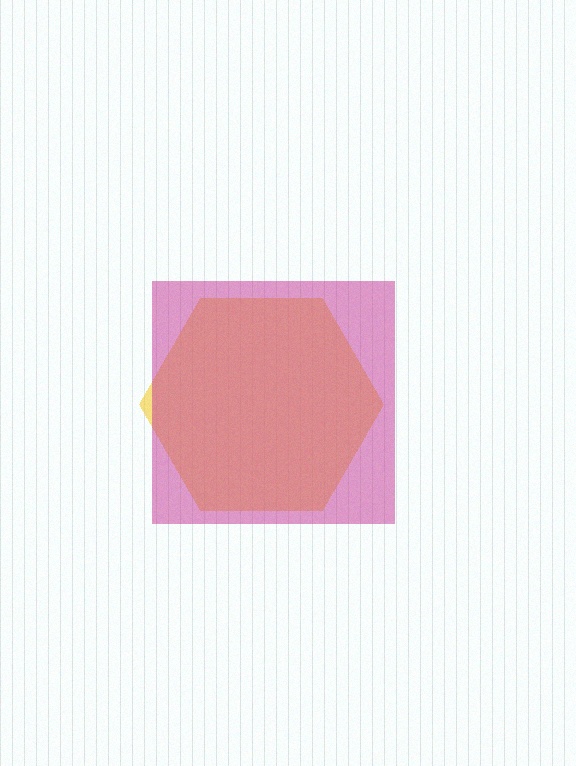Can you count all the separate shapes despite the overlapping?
Yes, there are 2 separate shapes.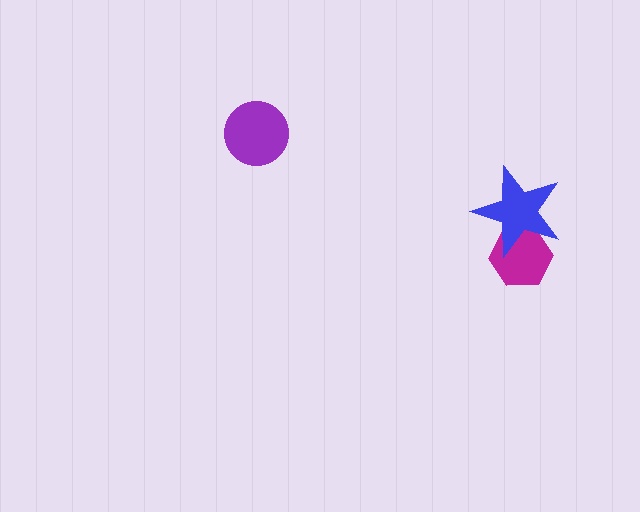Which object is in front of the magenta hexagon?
The blue star is in front of the magenta hexagon.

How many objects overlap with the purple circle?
0 objects overlap with the purple circle.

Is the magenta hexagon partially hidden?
Yes, it is partially covered by another shape.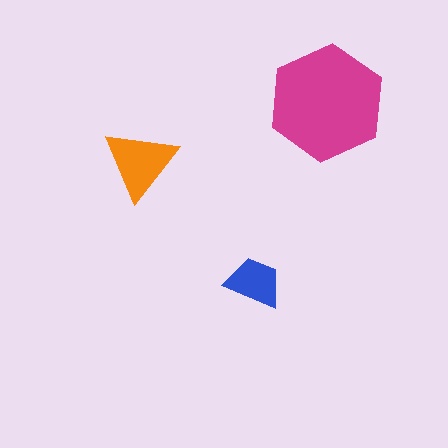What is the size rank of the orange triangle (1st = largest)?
2nd.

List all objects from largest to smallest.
The magenta hexagon, the orange triangle, the blue trapezoid.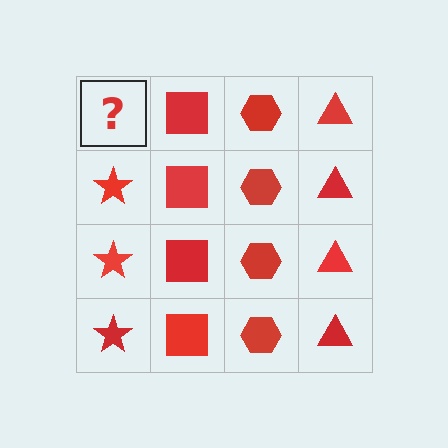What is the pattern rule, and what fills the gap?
The rule is that each column has a consistent shape. The gap should be filled with a red star.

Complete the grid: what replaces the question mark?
The question mark should be replaced with a red star.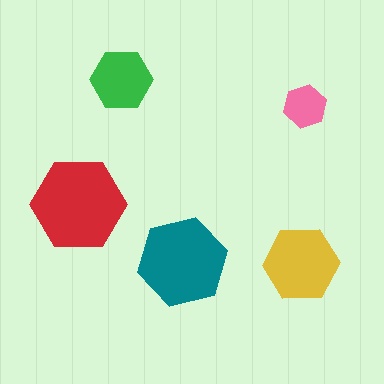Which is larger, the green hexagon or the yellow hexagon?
The yellow one.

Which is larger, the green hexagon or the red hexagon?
The red one.